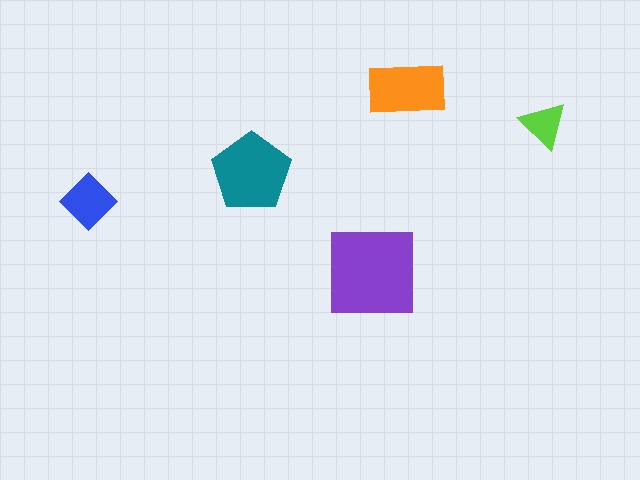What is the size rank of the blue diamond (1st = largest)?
4th.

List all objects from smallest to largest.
The lime triangle, the blue diamond, the orange rectangle, the teal pentagon, the purple square.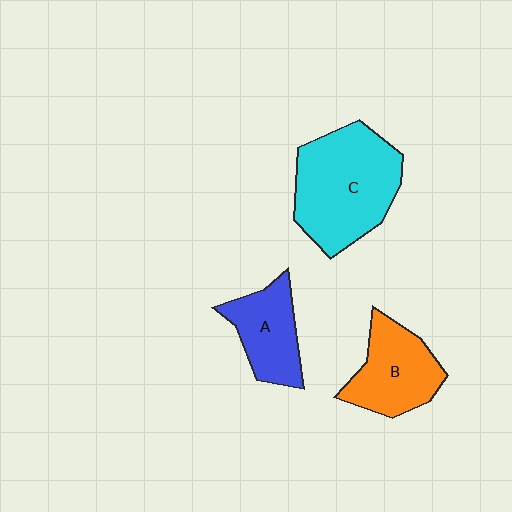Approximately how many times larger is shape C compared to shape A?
Approximately 1.8 times.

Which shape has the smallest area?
Shape A (blue).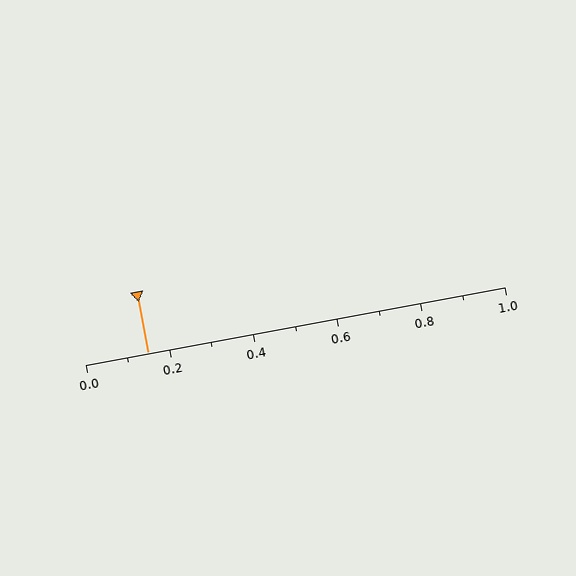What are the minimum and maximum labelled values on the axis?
The axis runs from 0.0 to 1.0.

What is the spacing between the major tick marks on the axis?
The major ticks are spaced 0.2 apart.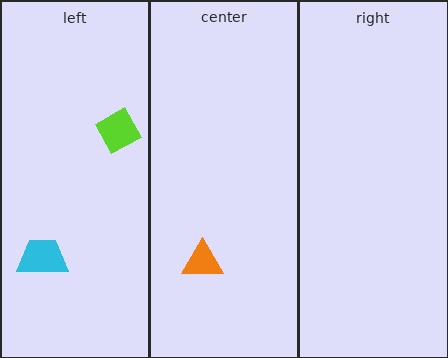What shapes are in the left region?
The cyan trapezoid, the lime diamond.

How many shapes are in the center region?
1.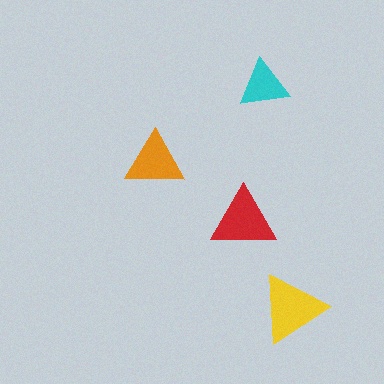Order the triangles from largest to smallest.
the yellow one, the red one, the orange one, the cyan one.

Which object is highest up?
The cyan triangle is topmost.